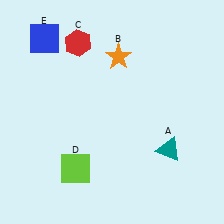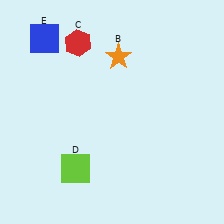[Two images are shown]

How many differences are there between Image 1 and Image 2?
There is 1 difference between the two images.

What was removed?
The teal triangle (A) was removed in Image 2.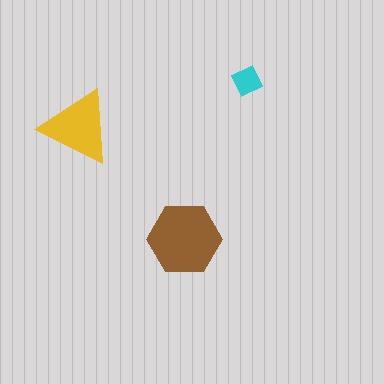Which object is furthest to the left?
The yellow triangle is leftmost.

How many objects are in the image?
There are 3 objects in the image.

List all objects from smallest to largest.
The cyan diamond, the yellow triangle, the brown hexagon.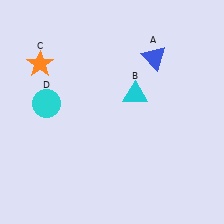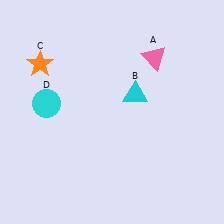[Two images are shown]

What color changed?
The triangle (A) changed from blue in Image 1 to pink in Image 2.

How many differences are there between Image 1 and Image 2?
There is 1 difference between the two images.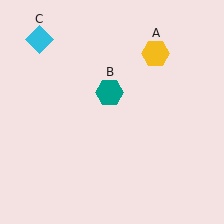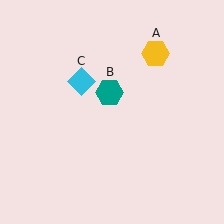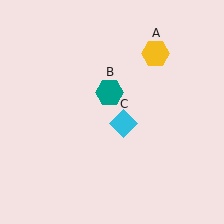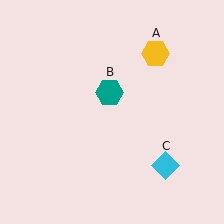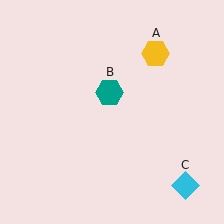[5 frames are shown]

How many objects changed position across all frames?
1 object changed position: cyan diamond (object C).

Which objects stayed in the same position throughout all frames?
Yellow hexagon (object A) and teal hexagon (object B) remained stationary.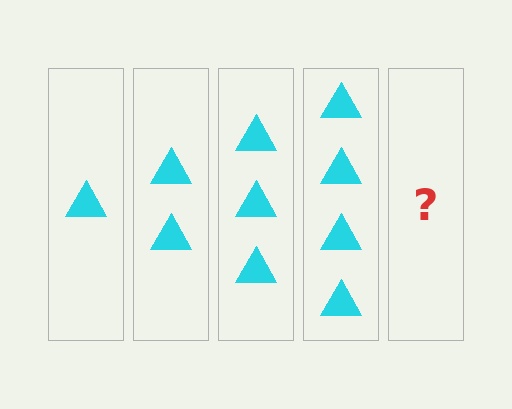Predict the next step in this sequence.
The next step is 5 triangles.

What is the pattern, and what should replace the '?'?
The pattern is that each step adds one more triangle. The '?' should be 5 triangles.